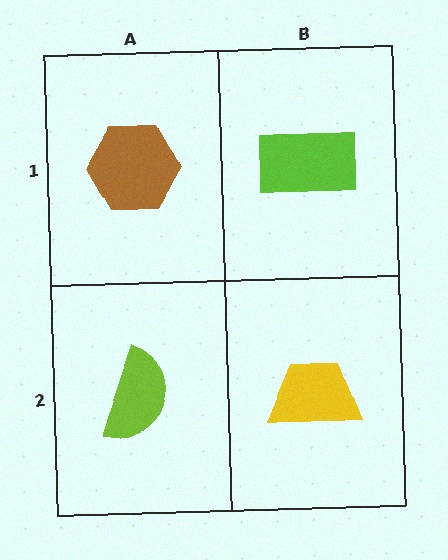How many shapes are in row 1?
2 shapes.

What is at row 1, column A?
A brown hexagon.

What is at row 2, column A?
A lime semicircle.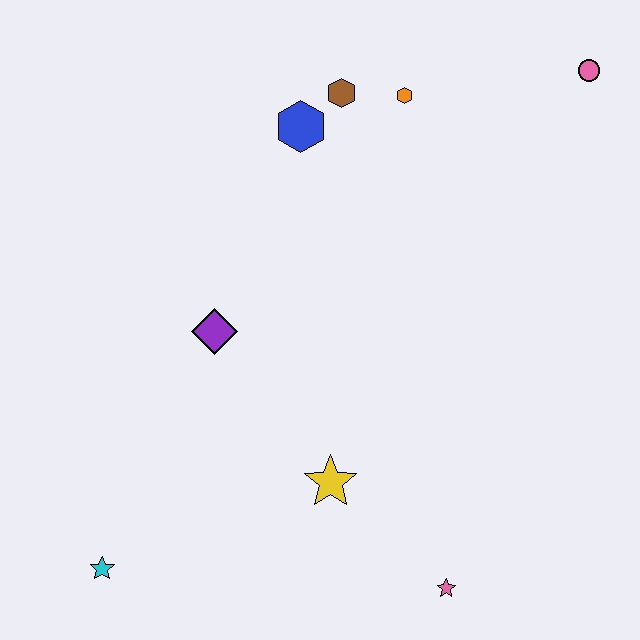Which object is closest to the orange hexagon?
The brown hexagon is closest to the orange hexagon.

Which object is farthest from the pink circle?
The cyan star is farthest from the pink circle.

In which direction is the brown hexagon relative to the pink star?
The brown hexagon is above the pink star.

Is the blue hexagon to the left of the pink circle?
Yes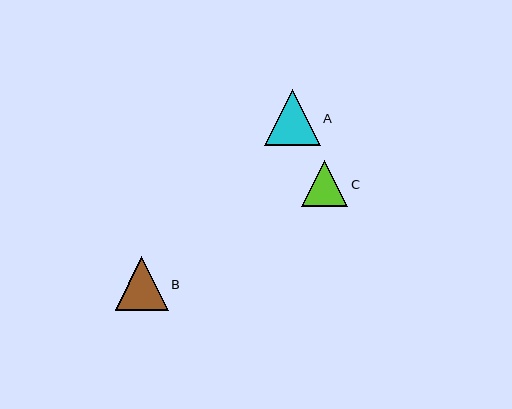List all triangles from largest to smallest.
From largest to smallest: A, B, C.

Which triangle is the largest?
Triangle A is the largest with a size of approximately 56 pixels.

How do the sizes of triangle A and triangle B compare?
Triangle A and triangle B are approximately the same size.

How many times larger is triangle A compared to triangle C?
Triangle A is approximately 1.2 times the size of triangle C.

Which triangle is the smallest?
Triangle C is the smallest with a size of approximately 46 pixels.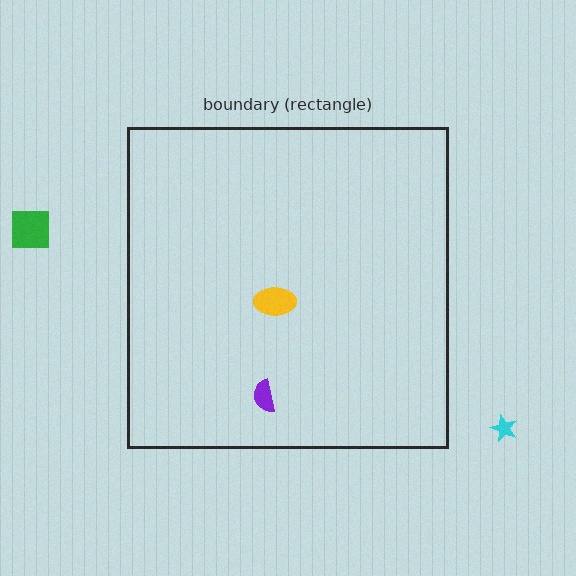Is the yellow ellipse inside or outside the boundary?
Inside.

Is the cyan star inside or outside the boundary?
Outside.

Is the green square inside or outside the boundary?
Outside.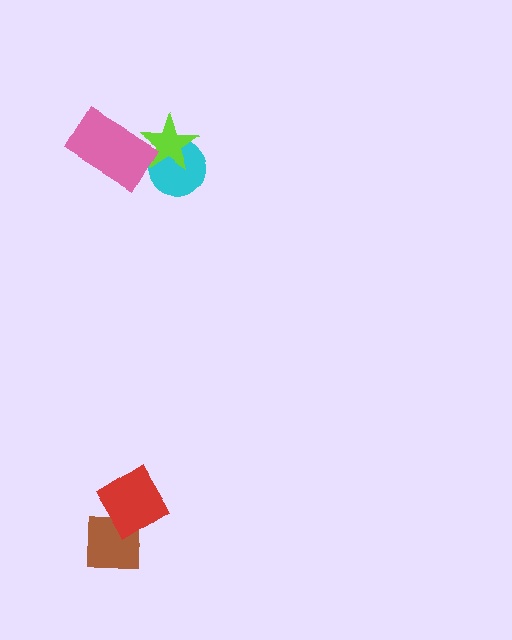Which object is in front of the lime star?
The pink rectangle is in front of the lime star.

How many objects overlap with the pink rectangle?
1 object overlaps with the pink rectangle.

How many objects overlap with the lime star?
2 objects overlap with the lime star.